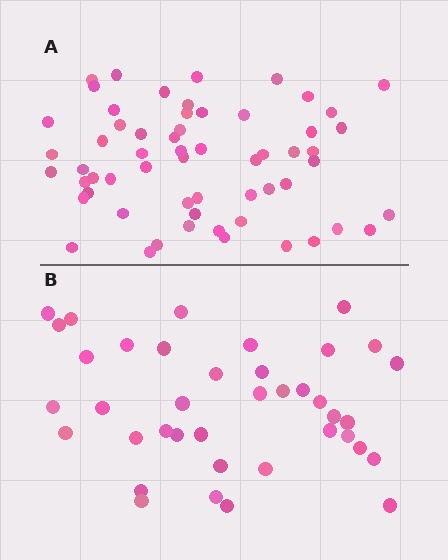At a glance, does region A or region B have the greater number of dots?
Region A (the top region) has more dots.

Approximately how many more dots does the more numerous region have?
Region A has approximately 20 more dots than region B.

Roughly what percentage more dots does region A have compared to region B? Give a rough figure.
About 50% more.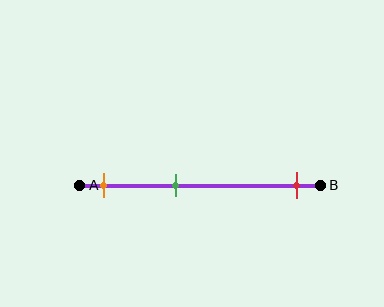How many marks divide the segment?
There are 3 marks dividing the segment.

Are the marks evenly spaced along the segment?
No, the marks are not evenly spaced.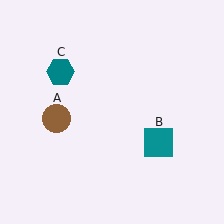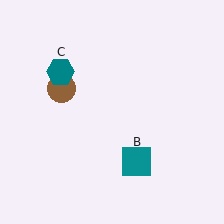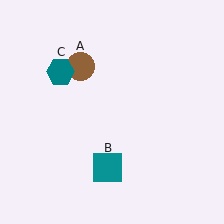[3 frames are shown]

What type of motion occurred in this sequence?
The brown circle (object A), teal square (object B) rotated clockwise around the center of the scene.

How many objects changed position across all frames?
2 objects changed position: brown circle (object A), teal square (object B).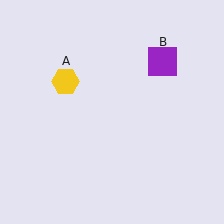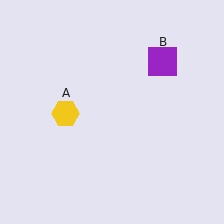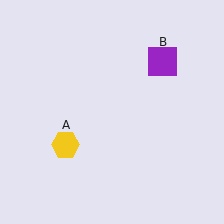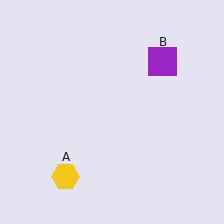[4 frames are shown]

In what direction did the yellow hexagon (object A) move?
The yellow hexagon (object A) moved down.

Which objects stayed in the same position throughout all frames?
Purple square (object B) remained stationary.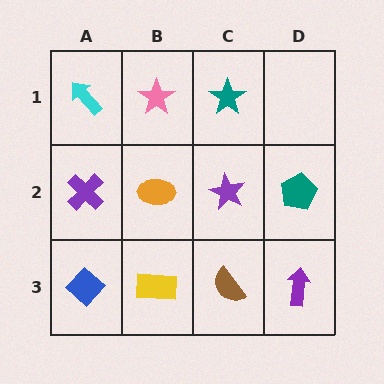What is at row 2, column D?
A teal pentagon.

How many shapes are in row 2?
4 shapes.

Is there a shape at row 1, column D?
No, that cell is empty.